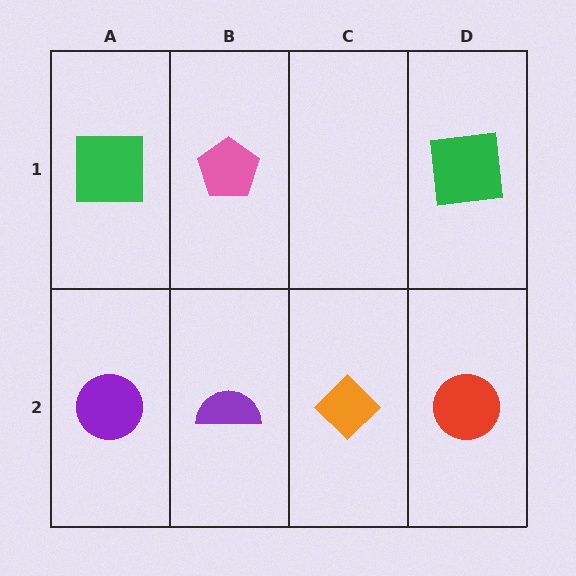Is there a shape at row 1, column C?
No, that cell is empty.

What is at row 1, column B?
A pink pentagon.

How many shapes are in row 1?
3 shapes.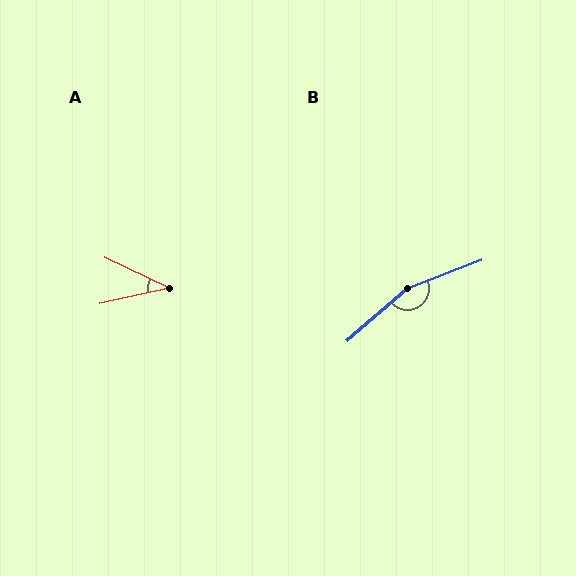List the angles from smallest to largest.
A (38°), B (160°).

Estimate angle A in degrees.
Approximately 38 degrees.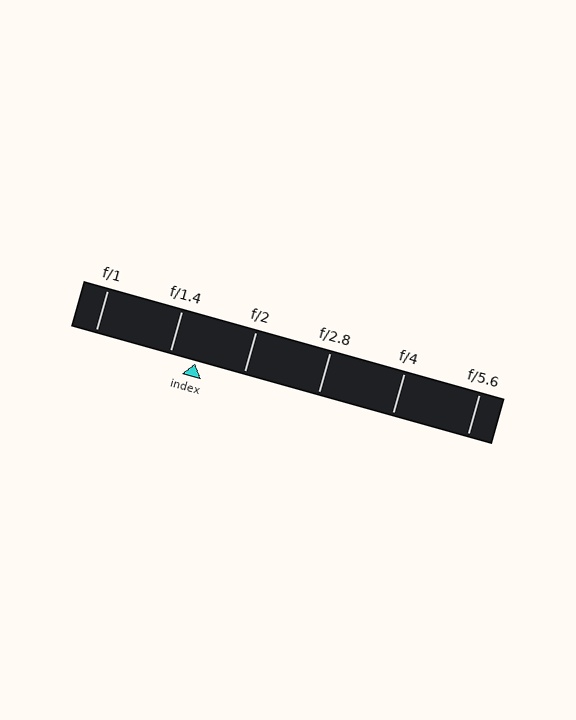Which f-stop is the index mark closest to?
The index mark is closest to f/1.4.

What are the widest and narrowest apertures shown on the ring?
The widest aperture shown is f/1 and the narrowest is f/5.6.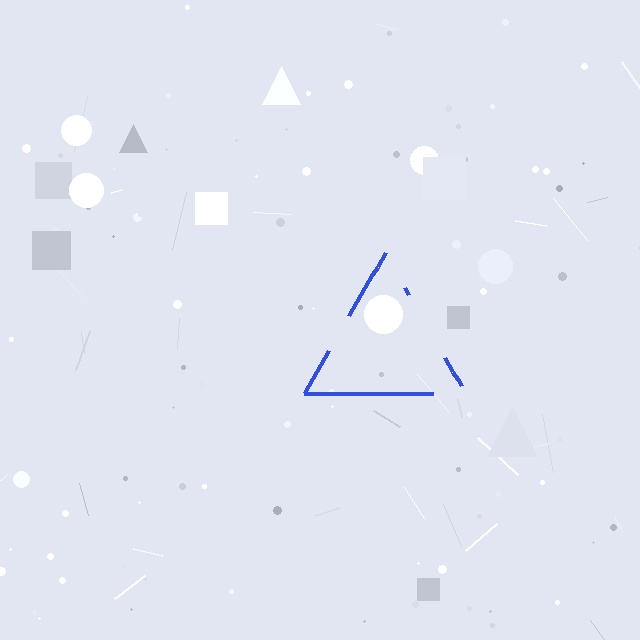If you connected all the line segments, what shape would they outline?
They would outline a triangle.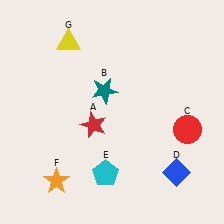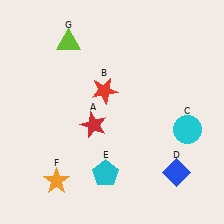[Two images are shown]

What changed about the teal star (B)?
In Image 1, B is teal. In Image 2, it changed to red.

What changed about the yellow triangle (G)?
In Image 1, G is yellow. In Image 2, it changed to lime.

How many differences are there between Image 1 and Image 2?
There are 3 differences between the two images.